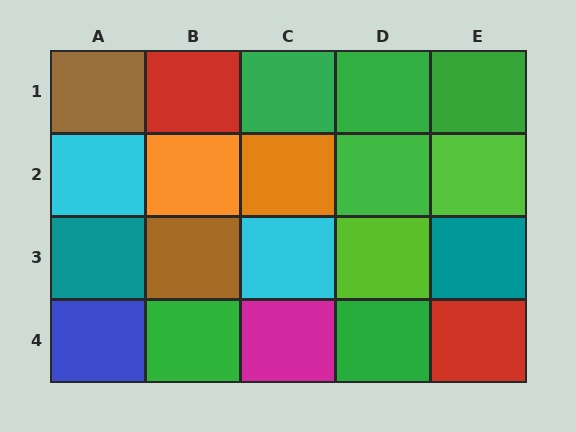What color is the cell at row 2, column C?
Orange.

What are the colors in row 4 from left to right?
Blue, green, magenta, green, red.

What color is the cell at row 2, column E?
Lime.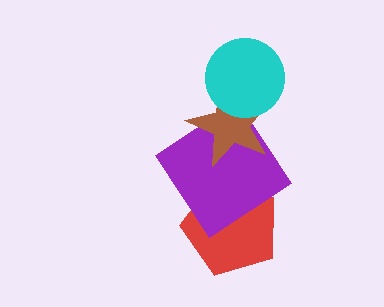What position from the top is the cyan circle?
The cyan circle is 1st from the top.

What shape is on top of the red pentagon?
The purple diamond is on top of the red pentagon.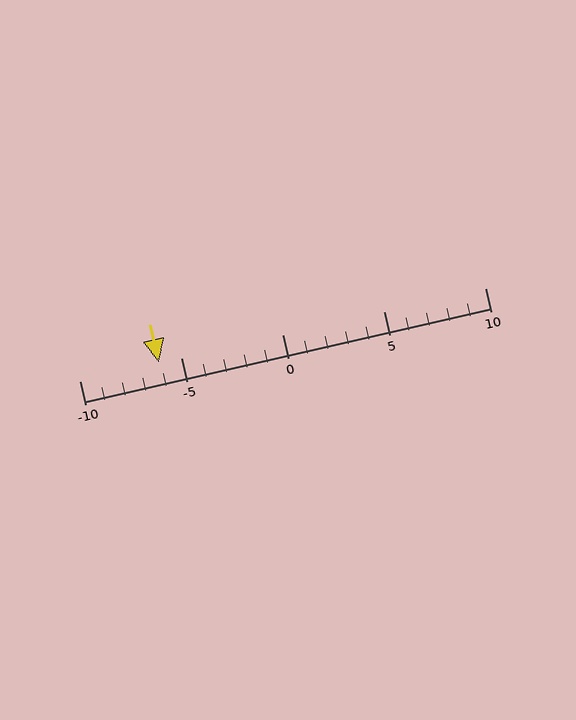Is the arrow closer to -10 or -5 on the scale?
The arrow is closer to -5.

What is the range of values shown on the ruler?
The ruler shows values from -10 to 10.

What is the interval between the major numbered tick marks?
The major tick marks are spaced 5 units apart.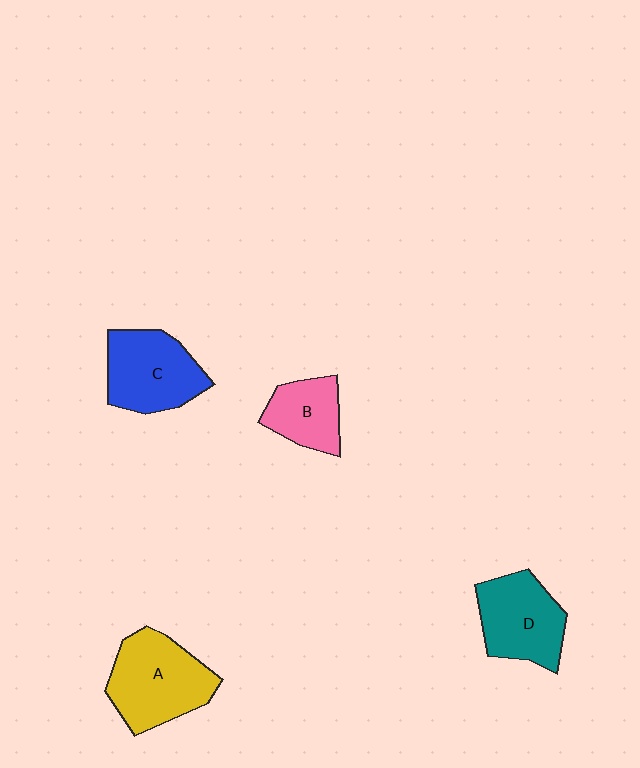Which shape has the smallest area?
Shape B (pink).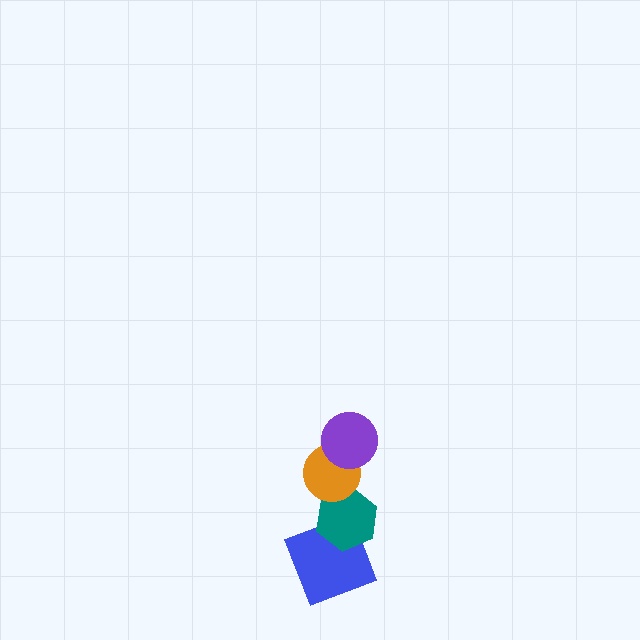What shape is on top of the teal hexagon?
The orange circle is on top of the teal hexagon.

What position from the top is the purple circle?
The purple circle is 1st from the top.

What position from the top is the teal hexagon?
The teal hexagon is 3rd from the top.